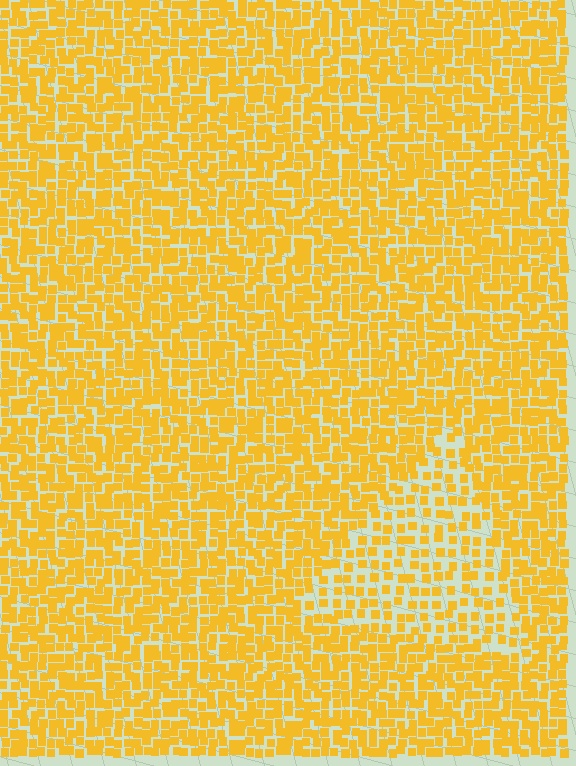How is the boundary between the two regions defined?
The boundary is defined by a change in element density (approximately 1.8x ratio). All elements are the same color, size, and shape.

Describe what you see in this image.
The image contains small yellow elements arranged at two different densities. A triangle-shaped region is visible where the elements are less densely packed than the surrounding area.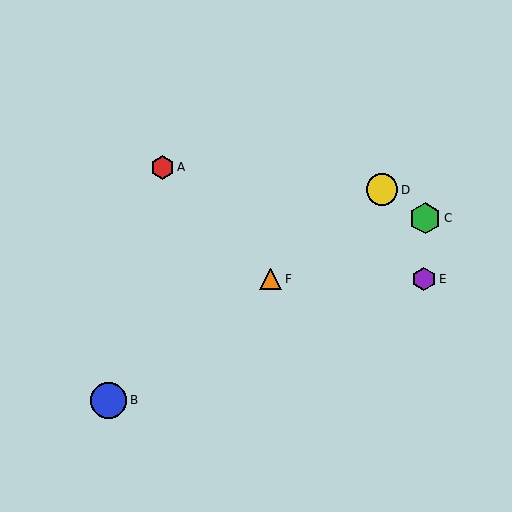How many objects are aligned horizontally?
2 objects (E, F) are aligned horizontally.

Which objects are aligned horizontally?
Objects E, F are aligned horizontally.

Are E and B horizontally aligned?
No, E is at y≈279 and B is at y≈400.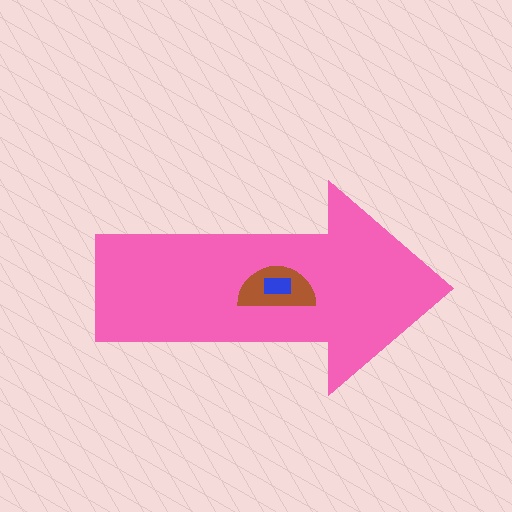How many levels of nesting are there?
3.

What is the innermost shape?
The blue rectangle.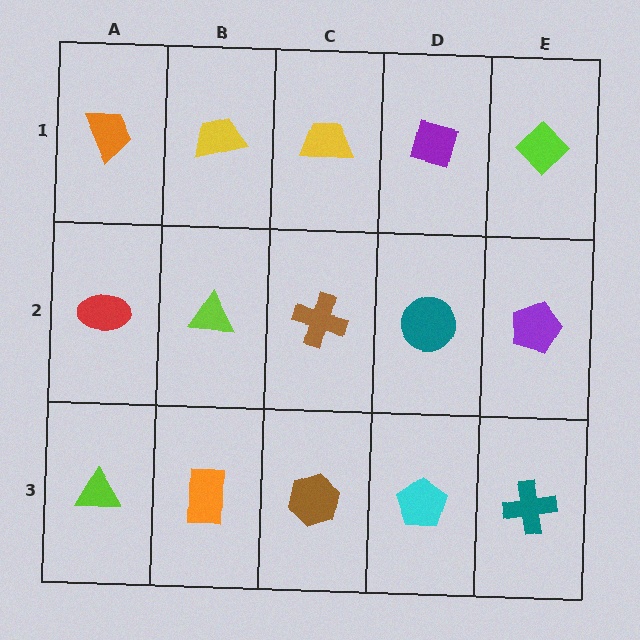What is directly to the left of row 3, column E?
A cyan pentagon.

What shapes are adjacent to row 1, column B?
A lime triangle (row 2, column B), an orange trapezoid (row 1, column A), a yellow trapezoid (row 1, column C).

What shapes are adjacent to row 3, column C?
A brown cross (row 2, column C), an orange rectangle (row 3, column B), a cyan pentagon (row 3, column D).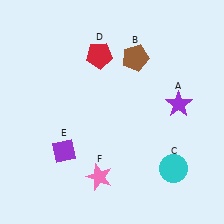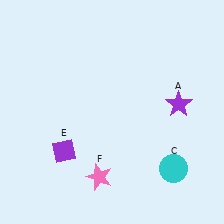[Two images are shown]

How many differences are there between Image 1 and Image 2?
There are 2 differences between the two images.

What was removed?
The red pentagon (D), the brown pentagon (B) were removed in Image 2.